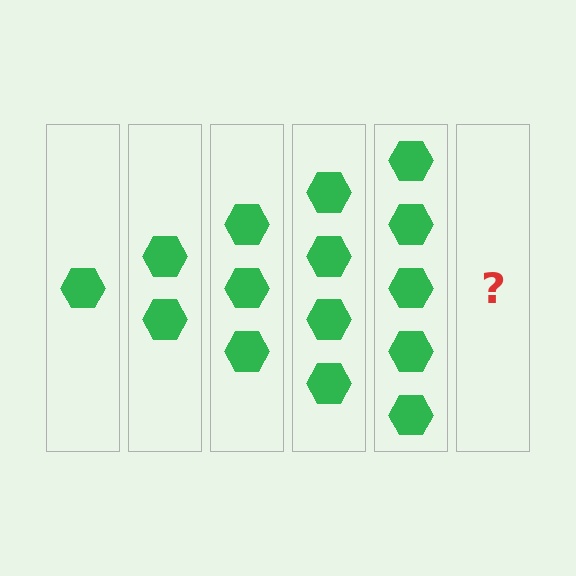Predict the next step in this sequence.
The next step is 6 hexagons.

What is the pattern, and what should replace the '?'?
The pattern is that each step adds one more hexagon. The '?' should be 6 hexagons.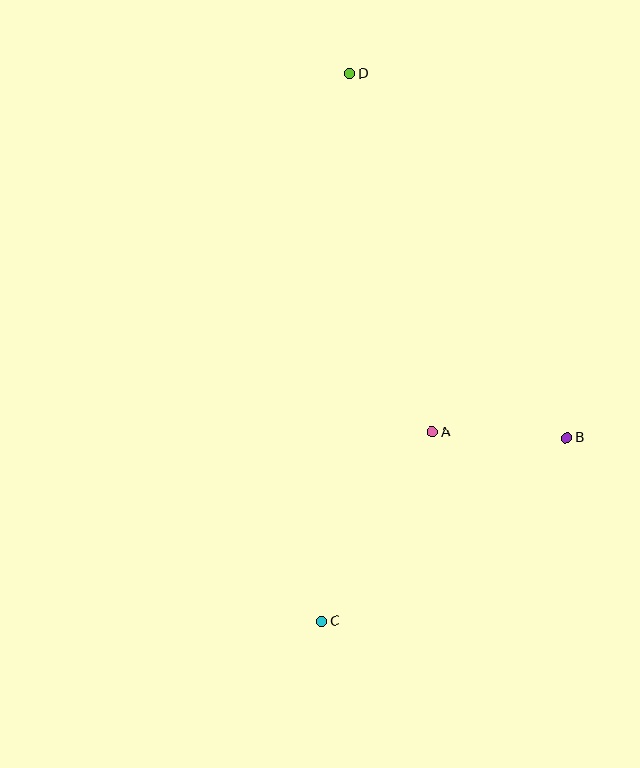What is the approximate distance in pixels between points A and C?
The distance between A and C is approximately 219 pixels.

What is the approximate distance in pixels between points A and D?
The distance between A and D is approximately 368 pixels.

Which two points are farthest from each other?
Points C and D are farthest from each other.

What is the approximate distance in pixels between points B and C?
The distance between B and C is approximately 306 pixels.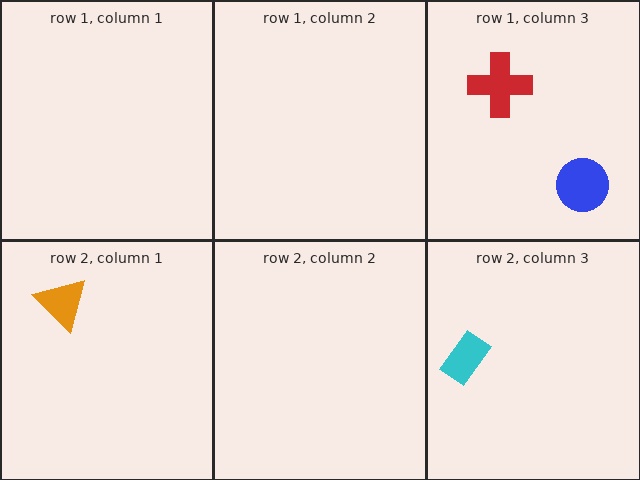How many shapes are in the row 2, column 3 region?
1.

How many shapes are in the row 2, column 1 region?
1.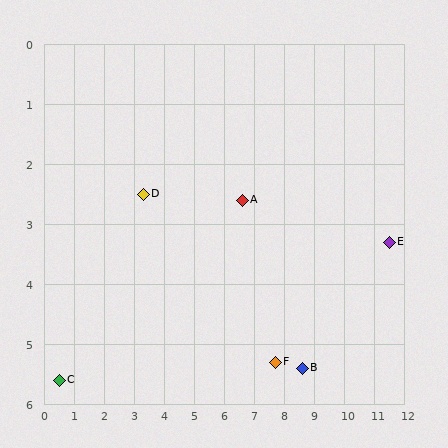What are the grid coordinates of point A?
Point A is at approximately (6.6, 2.6).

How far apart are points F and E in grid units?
Points F and E are about 4.3 grid units apart.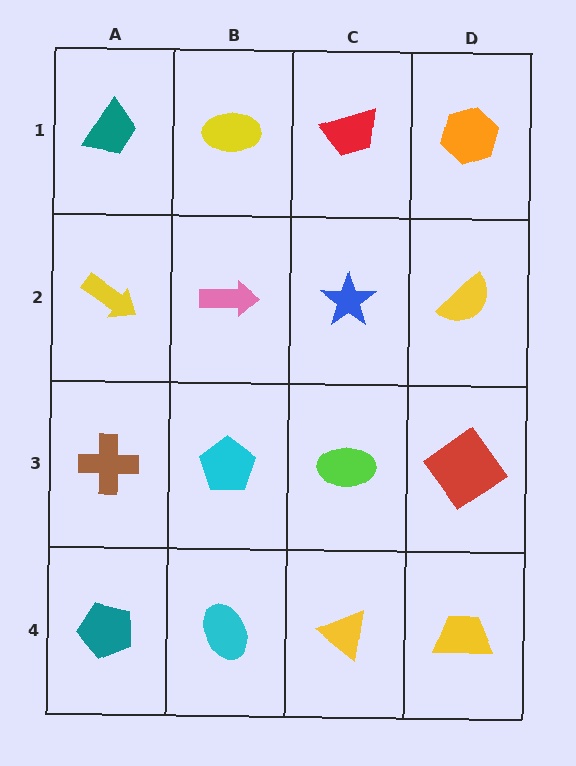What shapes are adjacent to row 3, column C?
A blue star (row 2, column C), a yellow triangle (row 4, column C), a cyan pentagon (row 3, column B), a red diamond (row 3, column D).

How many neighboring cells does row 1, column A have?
2.